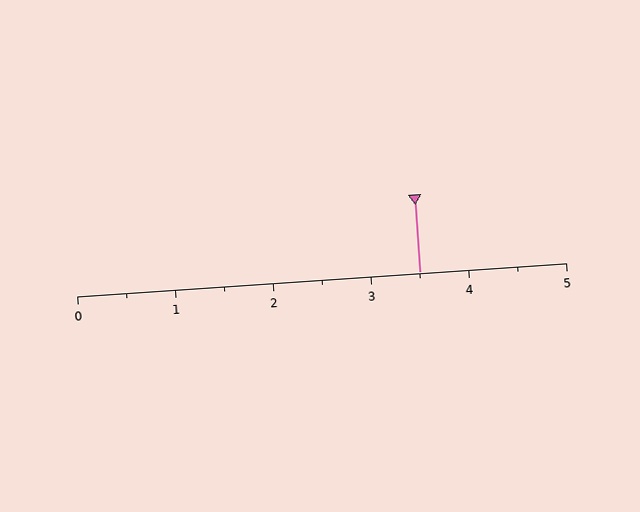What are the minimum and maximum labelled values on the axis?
The axis runs from 0 to 5.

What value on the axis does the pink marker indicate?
The marker indicates approximately 3.5.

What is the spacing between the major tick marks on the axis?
The major ticks are spaced 1 apart.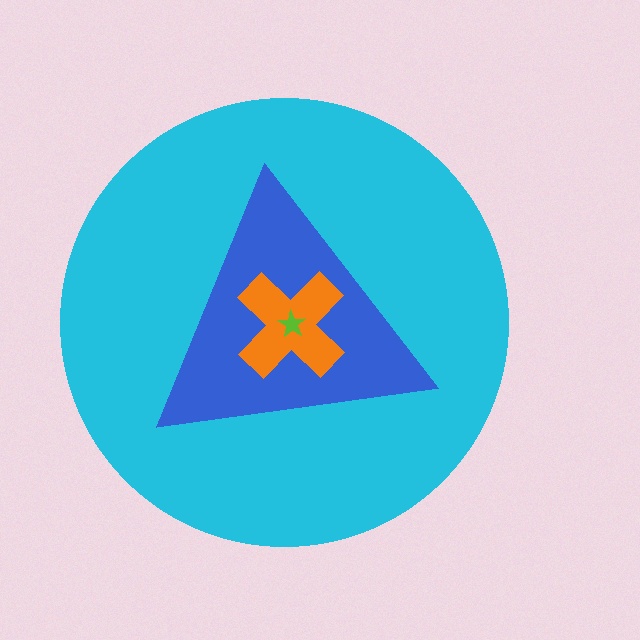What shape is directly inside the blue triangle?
The orange cross.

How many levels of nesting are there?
4.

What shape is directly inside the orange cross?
The lime star.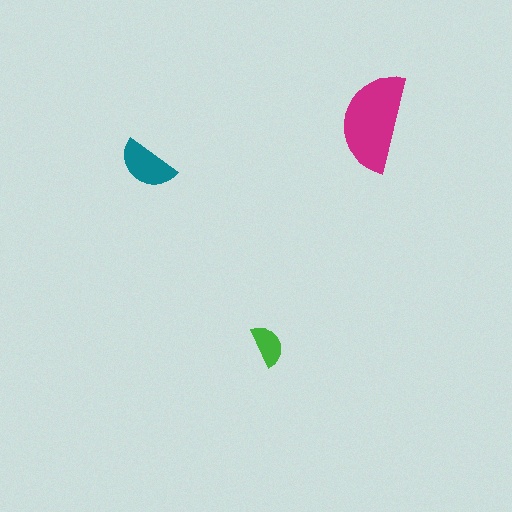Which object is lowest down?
The green semicircle is bottommost.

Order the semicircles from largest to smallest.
the magenta one, the teal one, the green one.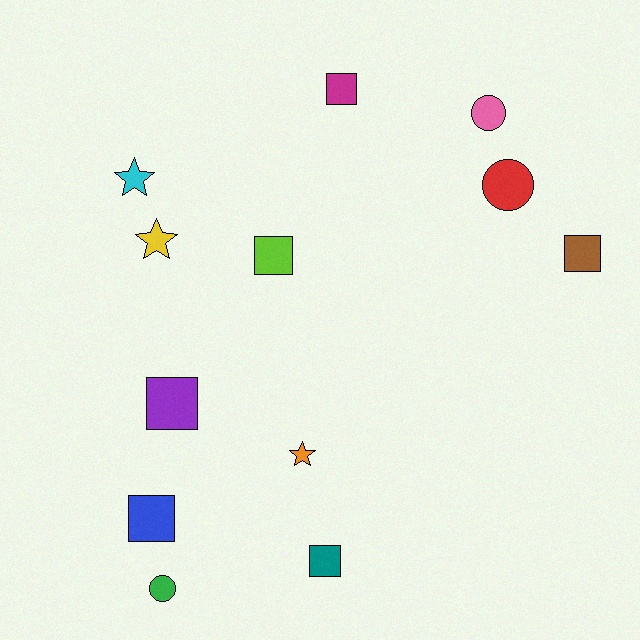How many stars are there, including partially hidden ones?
There are 3 stars.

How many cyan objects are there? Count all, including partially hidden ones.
There is 1 cyan object.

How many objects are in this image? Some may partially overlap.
There are 12 objects.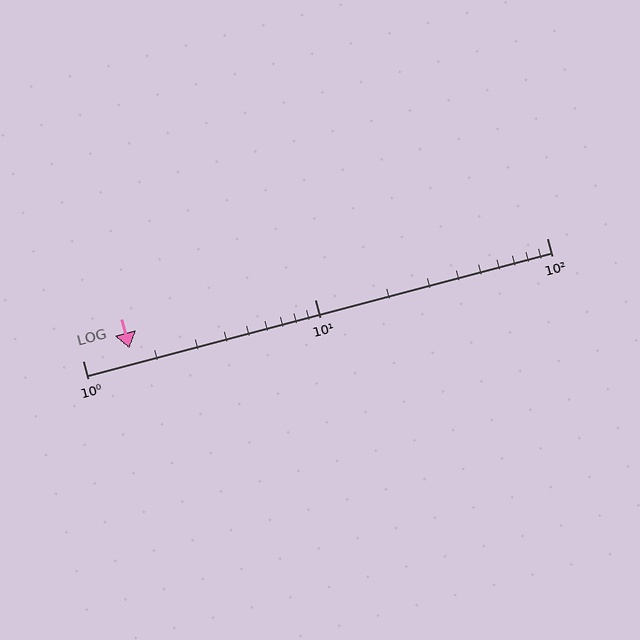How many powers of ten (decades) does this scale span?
The scale spans 2 decades, from 1 to 100.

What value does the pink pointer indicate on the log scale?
The pointer indicates approximately 1.6.